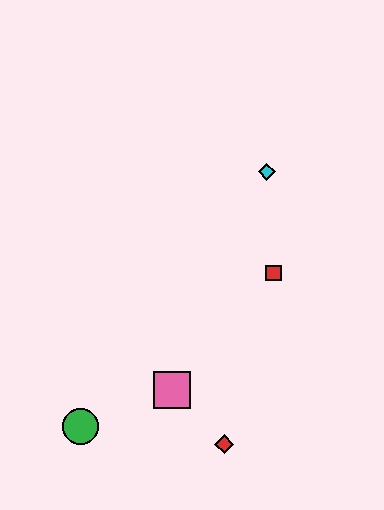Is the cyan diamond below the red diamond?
No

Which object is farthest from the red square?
The green circle is farthest from the red square.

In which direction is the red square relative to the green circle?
The red square is to the right of the green circle.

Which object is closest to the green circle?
The pink square is closest to the green circle.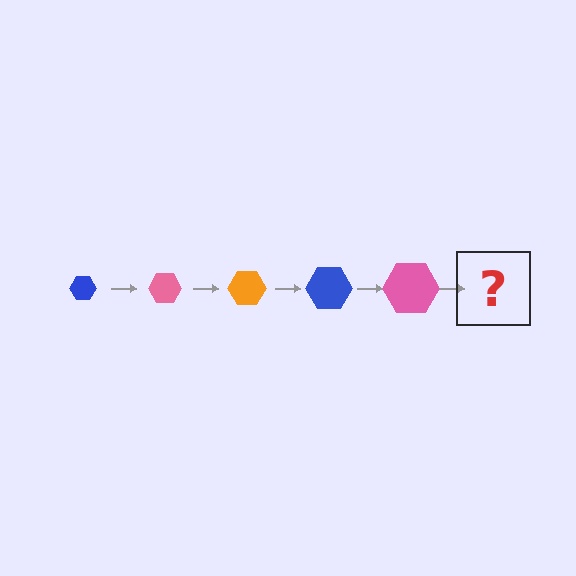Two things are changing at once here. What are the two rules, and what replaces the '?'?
The two rules are that the hexagon grows larger each step and the color cycles through blue, pink, and orange. The '?' should be an orange hexagon, larger than the previous one.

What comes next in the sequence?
The next element should be an orange hexagon, larger than the previous one.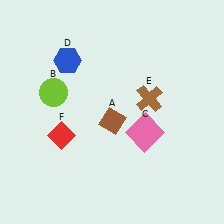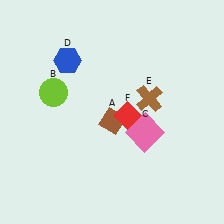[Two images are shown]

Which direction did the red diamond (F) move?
The red diamond (F) moved right.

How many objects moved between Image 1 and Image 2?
1 object moved between the two images.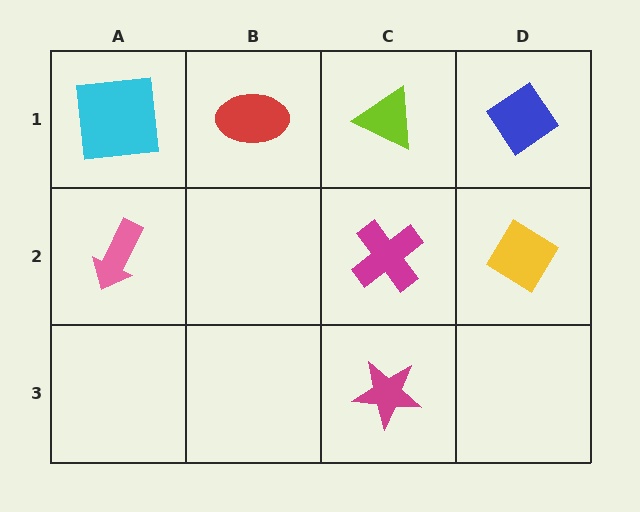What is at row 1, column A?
A cyan square.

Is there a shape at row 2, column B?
No, that cell is empty.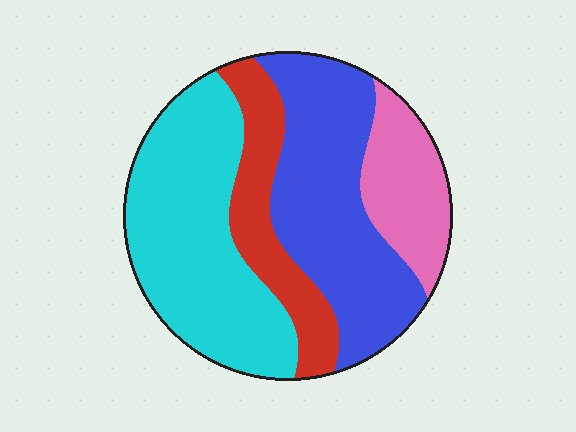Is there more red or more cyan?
Cyan.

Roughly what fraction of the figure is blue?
Blue covers 33% of the figure.